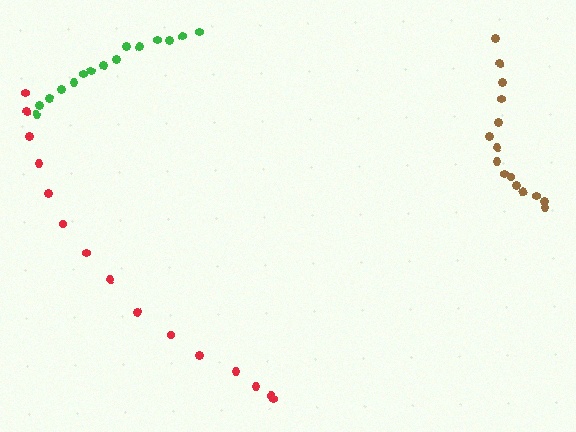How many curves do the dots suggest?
There are 3 distinct paths.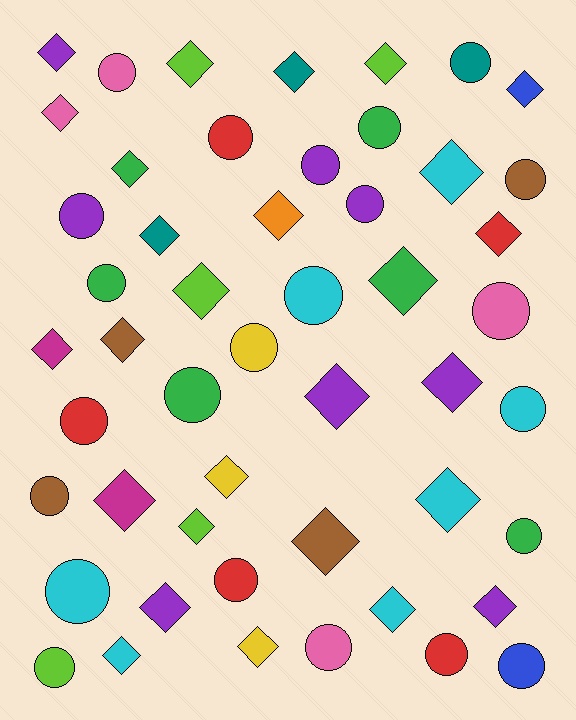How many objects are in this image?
There are 50 objects.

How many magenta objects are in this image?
There are 2 magenta objects.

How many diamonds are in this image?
There are 27 diamonds.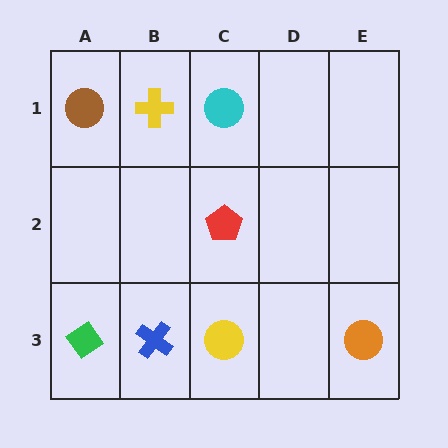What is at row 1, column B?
A yellow cross.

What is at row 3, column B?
A blue cross.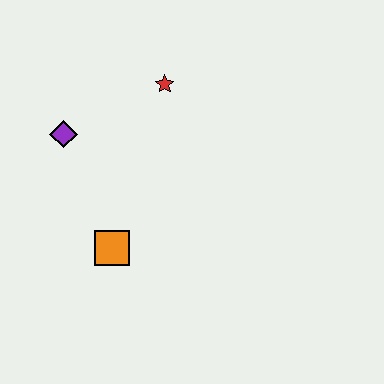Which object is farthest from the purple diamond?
The orange square is farthest from the purple diamond.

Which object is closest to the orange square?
The purple diamond is closest to the orange square.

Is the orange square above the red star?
No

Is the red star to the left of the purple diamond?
No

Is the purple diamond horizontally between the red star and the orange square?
No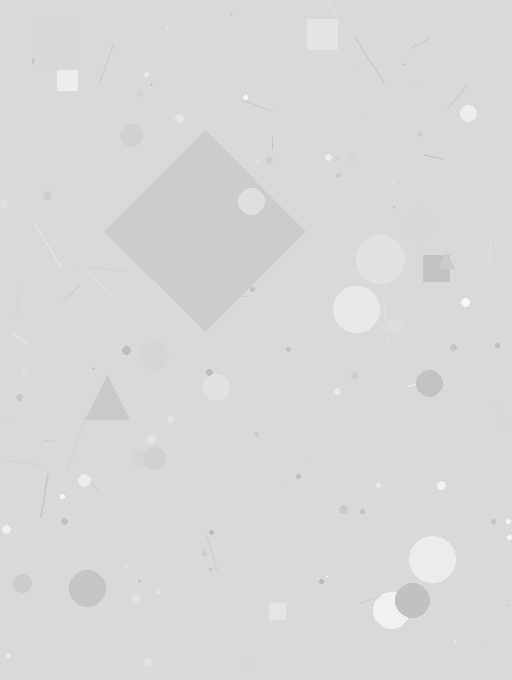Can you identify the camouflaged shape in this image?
The camouflaged shape is a diamond.